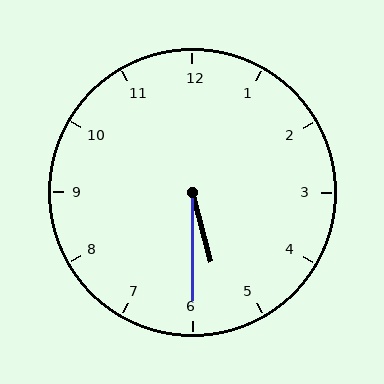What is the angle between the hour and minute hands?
Approximately 15 degrees.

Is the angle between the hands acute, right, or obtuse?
It is acute.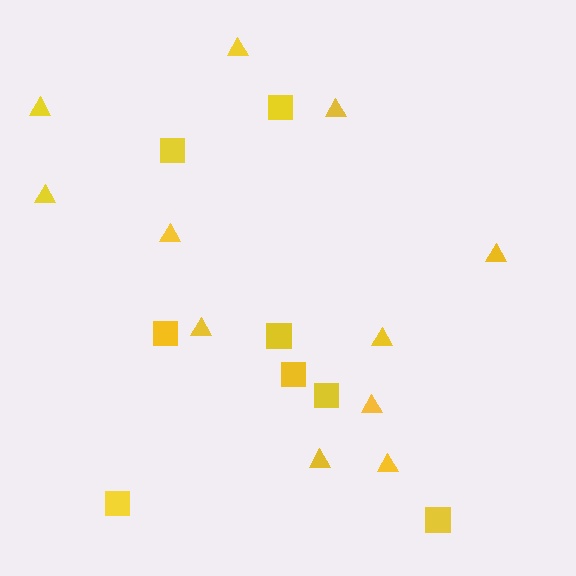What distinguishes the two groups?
There are 2 groups: one group of squares (8) and one group of triangles (11).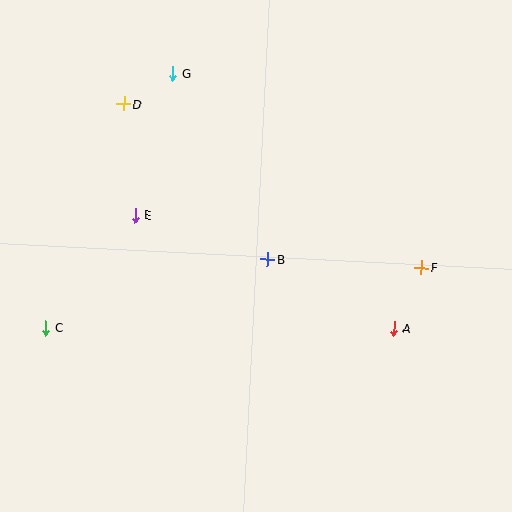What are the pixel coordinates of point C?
Point C is at (46, 328).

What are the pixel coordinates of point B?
Point B is at (267, 259).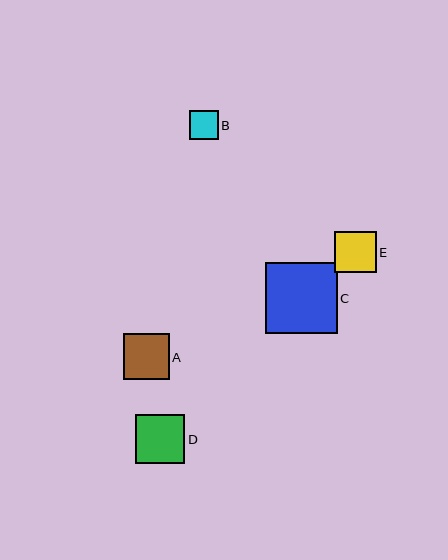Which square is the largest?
Square C is the largest with a size of approximately 71 pixels.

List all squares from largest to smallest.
From largest to smallest: C, D, A, E, B.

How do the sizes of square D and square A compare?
Square D and square A are approximately the same size.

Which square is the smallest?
Square B is the smallest with a size of approximately 28 pixels.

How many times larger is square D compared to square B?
Square D is approximately 1.7 times the size of square B.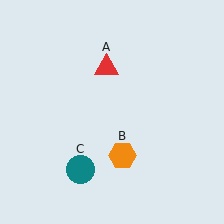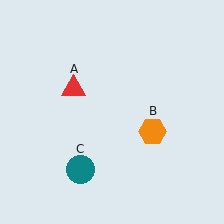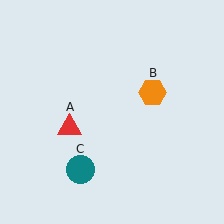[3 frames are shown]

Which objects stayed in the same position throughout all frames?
Teal circle (object C) remained stationary.